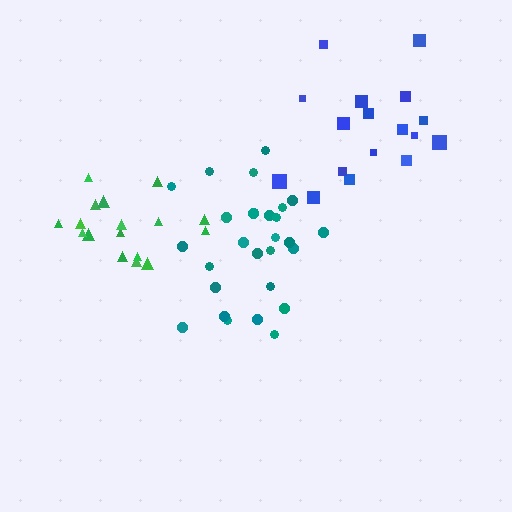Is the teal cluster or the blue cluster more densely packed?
Blue.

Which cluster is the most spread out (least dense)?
Green.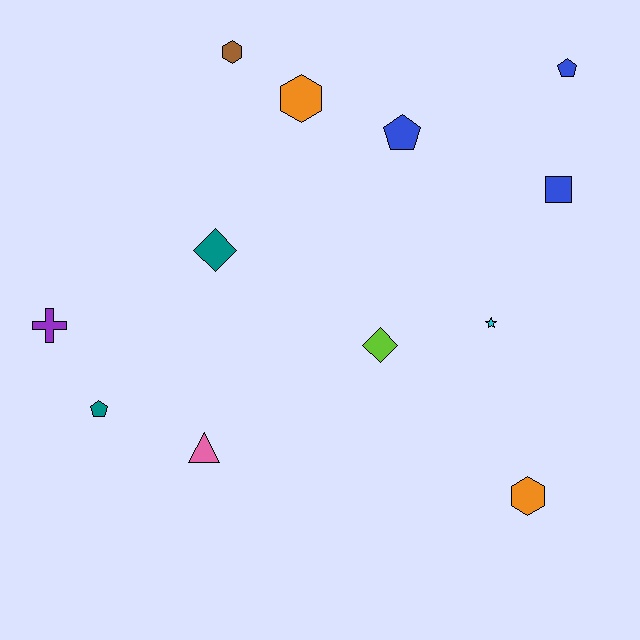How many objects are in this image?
There are 12 objects.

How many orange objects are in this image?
There are 2 orange objects.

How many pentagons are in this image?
There are 3 pentagons.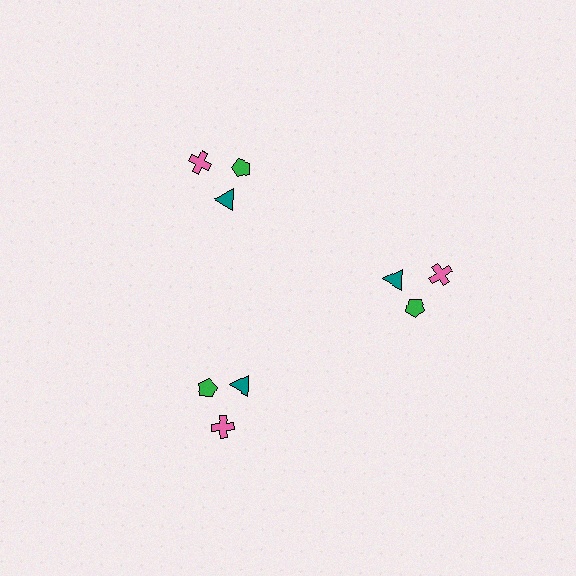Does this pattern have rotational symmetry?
Yes, this pattern has 3-fold rotational symmetry. It looks the same after rotating 120 degrees around the center.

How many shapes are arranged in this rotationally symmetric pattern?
There are 9 shapes, arranged in 3 groups of 3.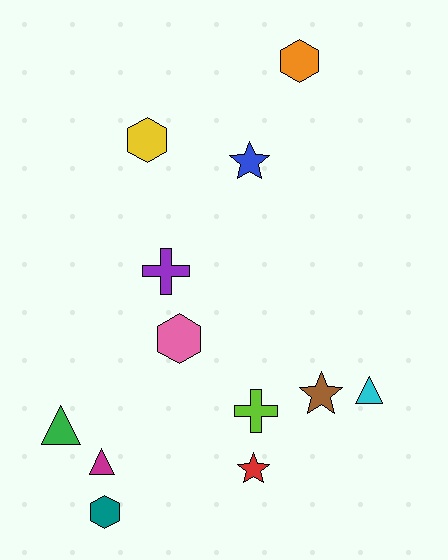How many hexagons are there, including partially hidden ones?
There are 4 hexagons.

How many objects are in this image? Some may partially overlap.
There are 12 objects.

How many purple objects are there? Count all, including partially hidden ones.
There is 1 purple object.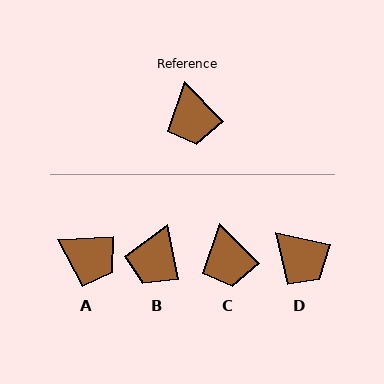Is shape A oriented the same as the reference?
No, it is off by about 47 degrees.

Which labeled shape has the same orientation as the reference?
C.